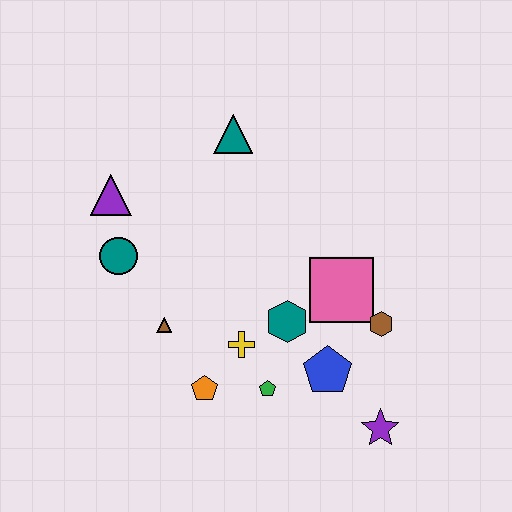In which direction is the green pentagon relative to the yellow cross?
The green pentagon is below the yellow cross.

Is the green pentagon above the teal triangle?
No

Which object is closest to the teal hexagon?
The yellow cross is closest to the teal hexagon.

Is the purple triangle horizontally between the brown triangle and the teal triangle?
No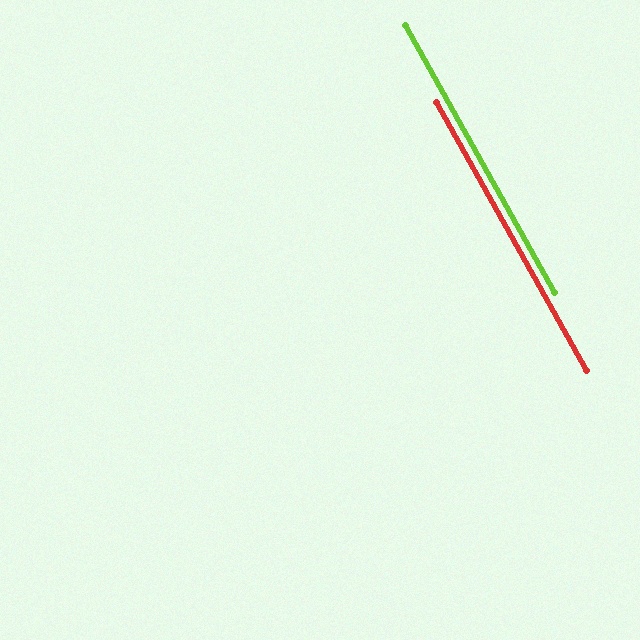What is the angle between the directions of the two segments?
Approximately 0 degrees.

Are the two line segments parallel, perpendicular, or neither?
Parallel — their directions differ by only 0.1°.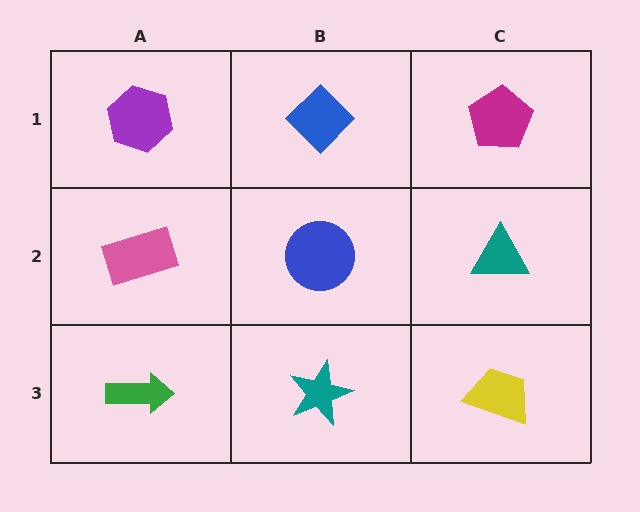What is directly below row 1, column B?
A blue circle.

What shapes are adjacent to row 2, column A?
A purple hexagon (row 1, column A), a green arrow (row 3, column A), a blue circle (row 2, column B).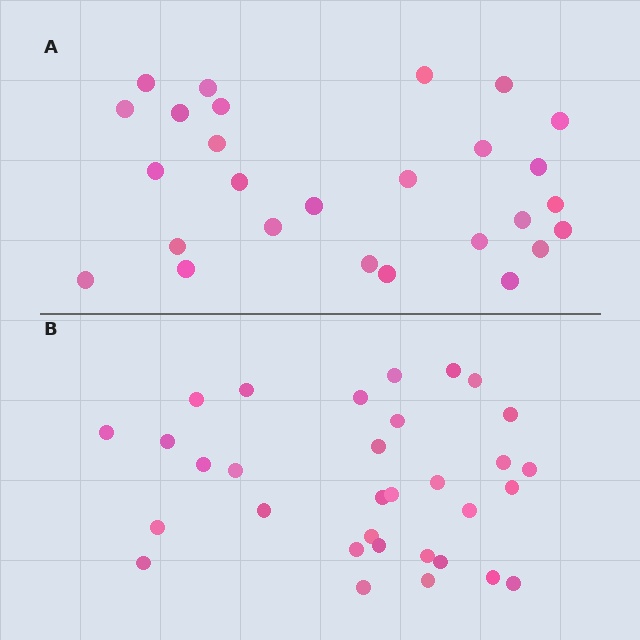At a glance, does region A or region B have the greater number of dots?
Region B (the bottom region) has more dots.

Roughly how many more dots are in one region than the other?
Region B has about 5 more dots than region A.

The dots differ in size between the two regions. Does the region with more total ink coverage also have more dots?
No. Region A has more total ink coverage because its dots are larger, but region B actually contains more individual dots. Total area can be misleading — the number of items is what matters here.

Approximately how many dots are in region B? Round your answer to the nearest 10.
About 30 dots. (The exact count is 32, which rounds to 30.)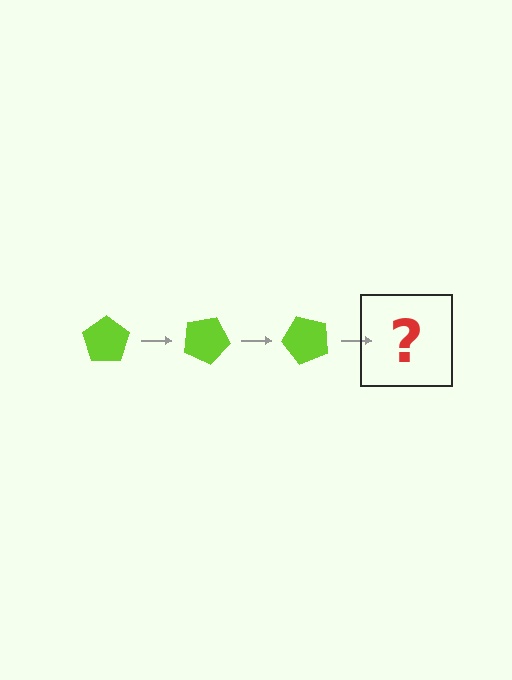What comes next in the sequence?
The next element should be a lime pentagon rotated 75 degrees.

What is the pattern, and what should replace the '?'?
The pattern is that the pentagon rotates 25 degrees each step. The '?' should be a lime pentagon rotated 75 degrees.